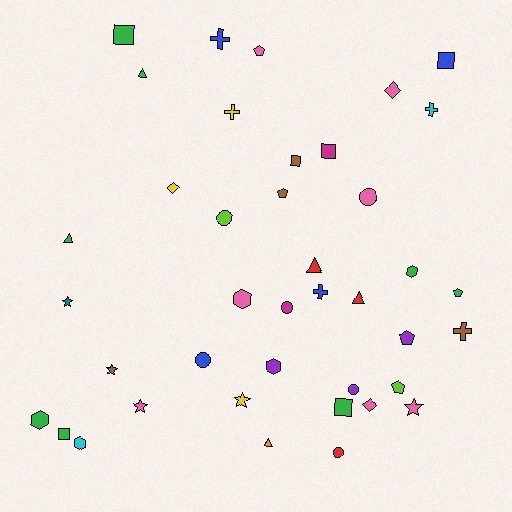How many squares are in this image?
There are 6 squares.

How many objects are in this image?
There are 40 objects.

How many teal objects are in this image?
There is 1 teal object.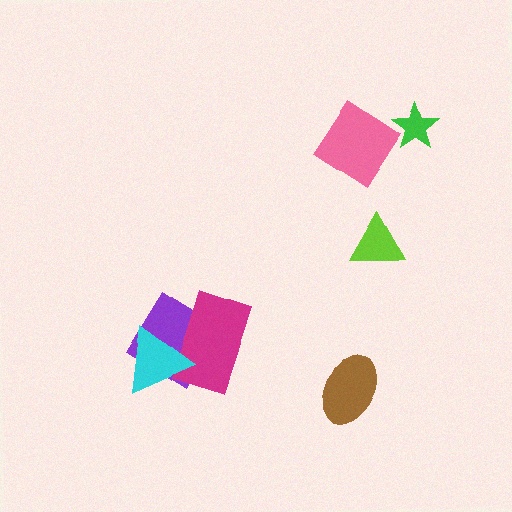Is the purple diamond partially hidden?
Yes, it is partially covered by another shape.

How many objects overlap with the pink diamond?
1 object overlaps with the pink diamond.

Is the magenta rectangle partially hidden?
Yes, it is partially covered by another shape.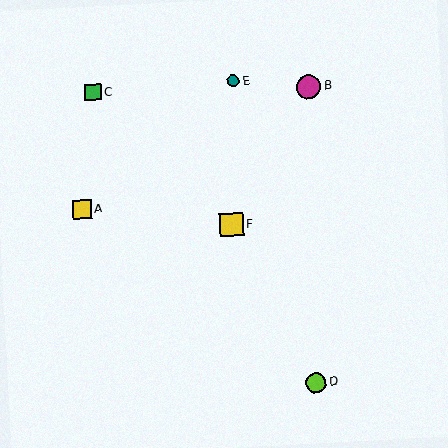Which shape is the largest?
The magenta circle (labeled B) is the largest.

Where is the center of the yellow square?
The center of the yellow square is at (82, 210).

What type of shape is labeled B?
Shape B is a magenta circle.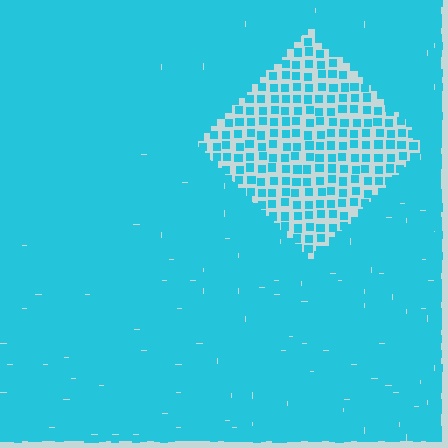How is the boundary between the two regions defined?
The boundary is defined by a change in element density (approximately 2.8x ratio). All elements are the same color, size, and shape.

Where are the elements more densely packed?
The elements are more densely packed outside the diamond boundary.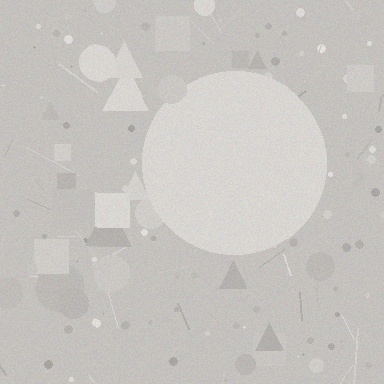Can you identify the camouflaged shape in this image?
The camouflaged shape is a circle.